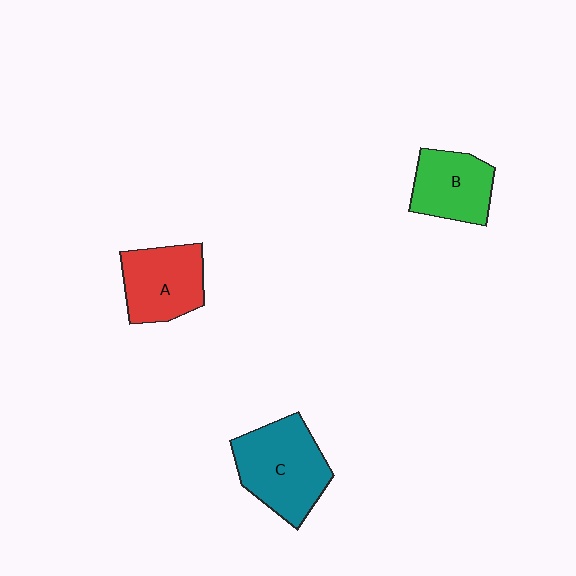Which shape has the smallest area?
Shape B (green).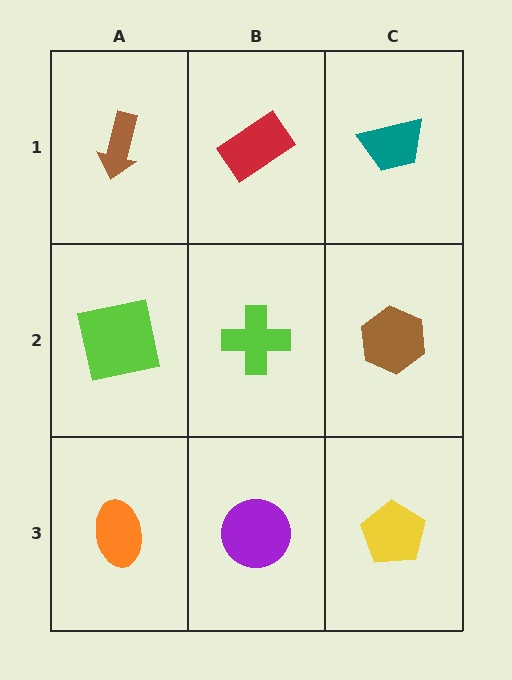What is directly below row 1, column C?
A brown hexagon.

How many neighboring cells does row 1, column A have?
2.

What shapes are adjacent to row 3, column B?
A lime cross (row 2, column B), an orange ellipse (row 3, column A), a yellow pentagon (row 3, column C).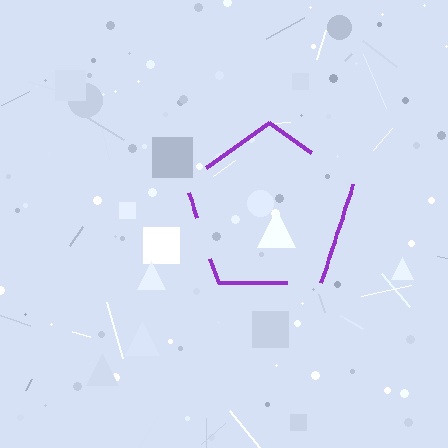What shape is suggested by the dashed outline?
The dashed outline suggests a pentagon.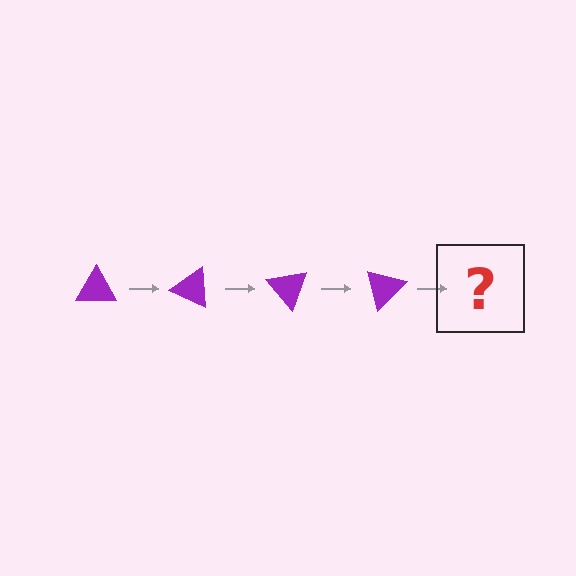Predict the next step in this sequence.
The next step is a purple triangle rotated 100 degrees.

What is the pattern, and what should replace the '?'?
The pattern is that the triangle rotates 25 degrees each step. The '?' should be a purple triangle rotated 100 degrees.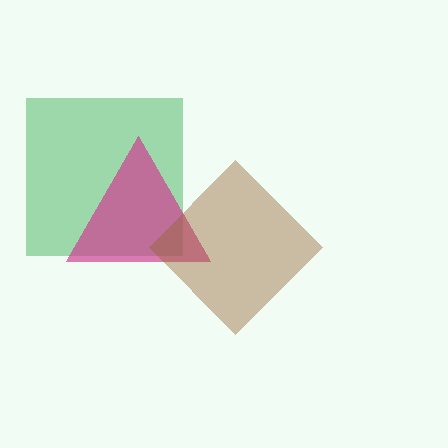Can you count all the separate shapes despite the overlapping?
Yes, there are 3 separate shapes.